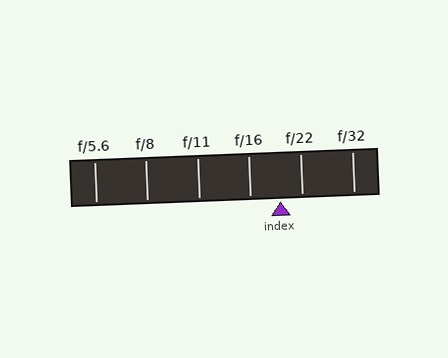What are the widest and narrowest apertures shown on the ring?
The widest aperture shown is f/5.6 and the narrowest is f/32.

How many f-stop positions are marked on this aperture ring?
There are 6 f-stop positions marked.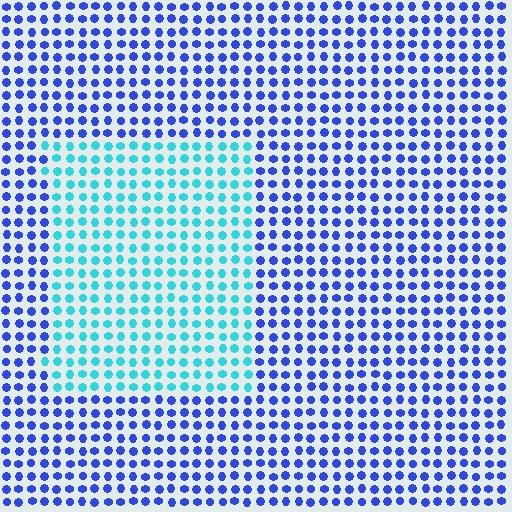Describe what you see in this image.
The image is filled with small blue elements in a uniform arrangement. A rectangle-shaped region is visible where the elements are tinted to a slightly different hue, forming a subtle color boundary.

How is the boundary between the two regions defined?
The boundary is defined purely by a slight shift in hue (about 50 degrees). Spacing, size, and orientation are identical on both sides.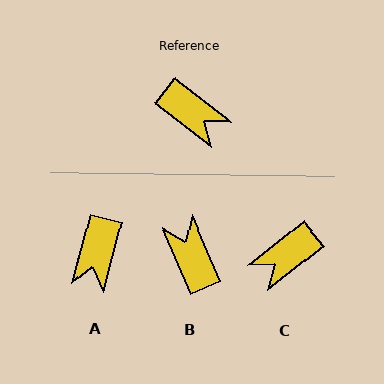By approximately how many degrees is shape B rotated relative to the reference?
Approximately 150 degrees counter-clockwise.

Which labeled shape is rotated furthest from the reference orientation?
B, about 150 degrees away.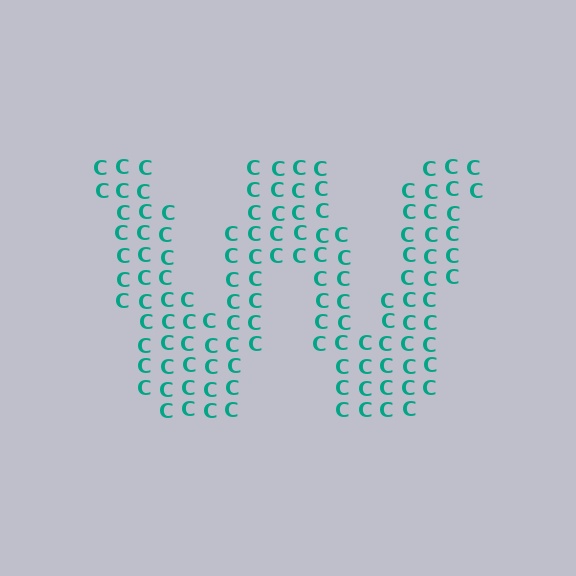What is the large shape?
The large shape is the letter W.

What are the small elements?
The small elements are letter C's.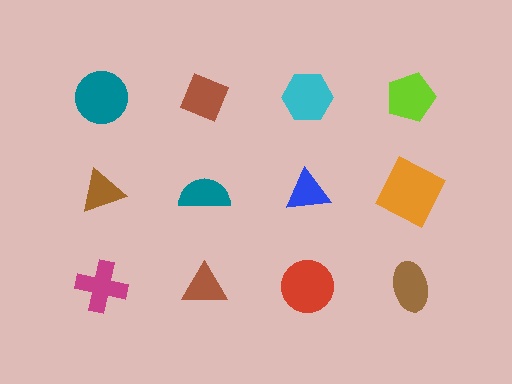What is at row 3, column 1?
A magenta cross.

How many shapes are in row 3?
4 shapes.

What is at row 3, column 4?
A brown ellipse.